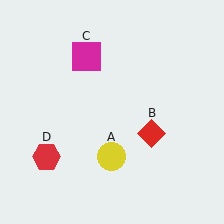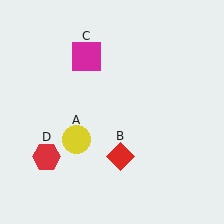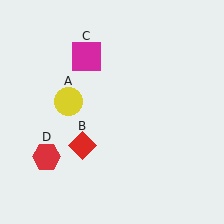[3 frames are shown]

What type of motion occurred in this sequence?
The yellow circle (object A), red diamond (object B) rotated clockwise around the center of the scene.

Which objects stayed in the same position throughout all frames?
Magenta square (object C) and red hexagon (object D) remained stationary.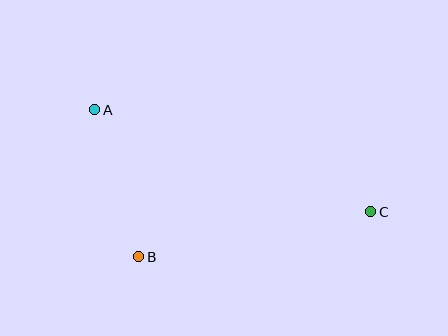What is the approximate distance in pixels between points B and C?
The distance between B and C is approximately 236 pixels.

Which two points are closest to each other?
Points A and B are closest to each other.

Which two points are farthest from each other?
Points A and C are farthest from each other.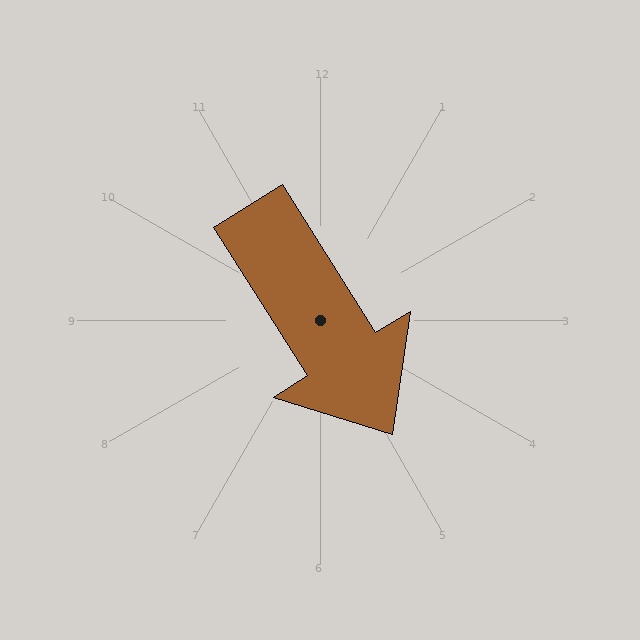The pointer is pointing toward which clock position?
Roughly 5 o'clock.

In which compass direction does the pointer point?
Southeast.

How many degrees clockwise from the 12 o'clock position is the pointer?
Approximately 148 degrees.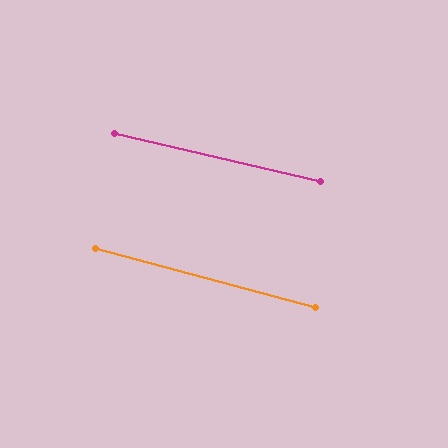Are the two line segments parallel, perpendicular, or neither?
Parallel — their directions differ by only 1.8°.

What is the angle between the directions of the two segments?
Approximately 2 degrees.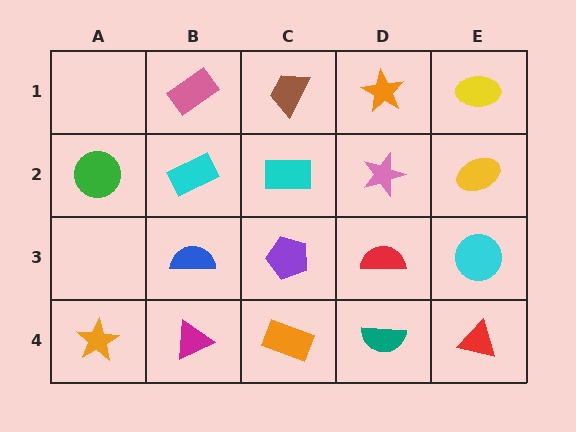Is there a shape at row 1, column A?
No, that cell is empty.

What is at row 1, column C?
A brown trapezoid.